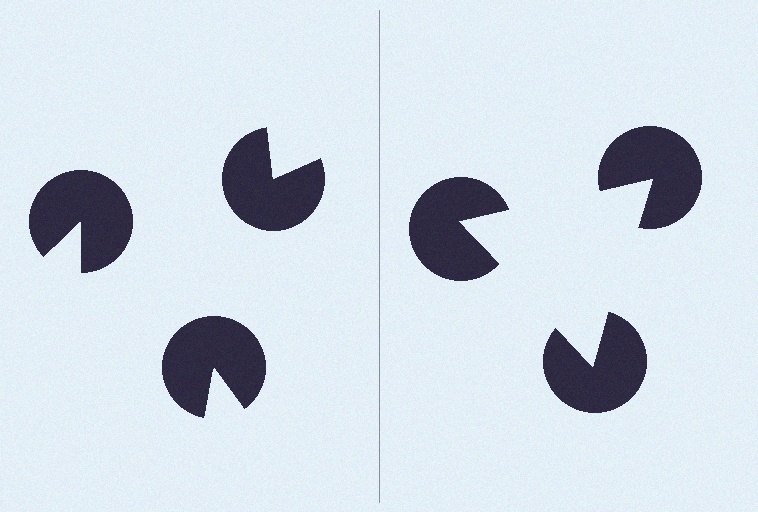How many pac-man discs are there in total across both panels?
6 — 3 on each side.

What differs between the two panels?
The pac-man discs are positioned identically on both sides; only the wedge orientations differ. On the right they align to a triangle; on the left they are misaligned.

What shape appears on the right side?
An illusory triangle.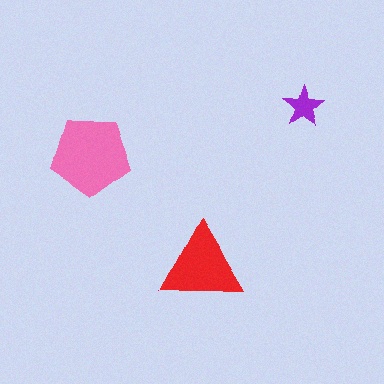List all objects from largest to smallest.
The pink pentagon, the red triangle, the purple star.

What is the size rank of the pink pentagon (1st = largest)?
1st.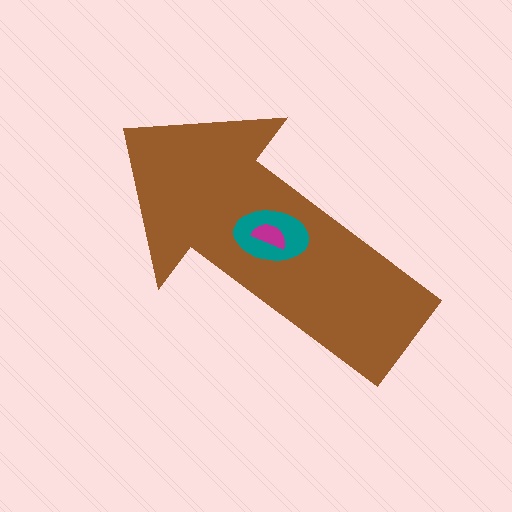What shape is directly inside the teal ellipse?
The magenta semicircle.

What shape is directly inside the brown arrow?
The teal ellipse.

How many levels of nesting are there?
3.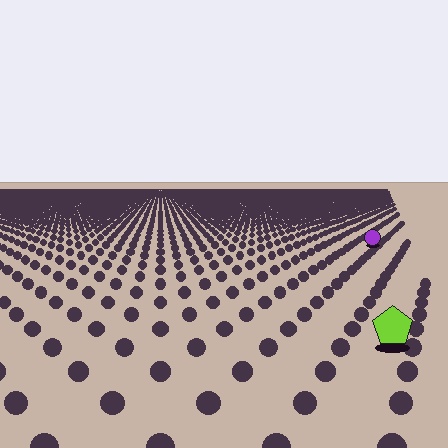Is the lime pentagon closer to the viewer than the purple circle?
Yes. The lime pentagon is closer — you can tell from the texture gradient: the ground texture is coarser near it.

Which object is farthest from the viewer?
The purple circle is farthest from the viewer. It appears smaller and the ground texture around it is denser.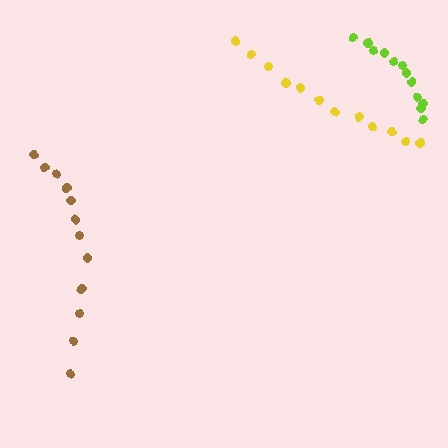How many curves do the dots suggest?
There are 3 distinct paths.